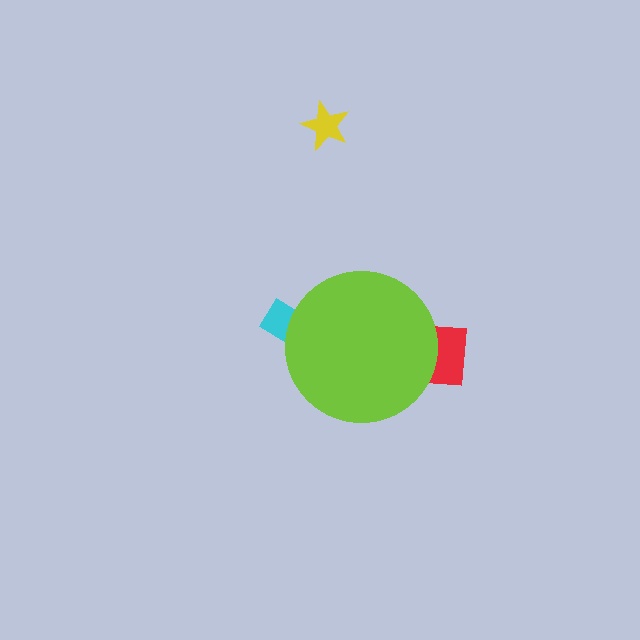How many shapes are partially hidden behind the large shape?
2 shapes are partially hidden.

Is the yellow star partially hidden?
No, the yellow star is fully visible.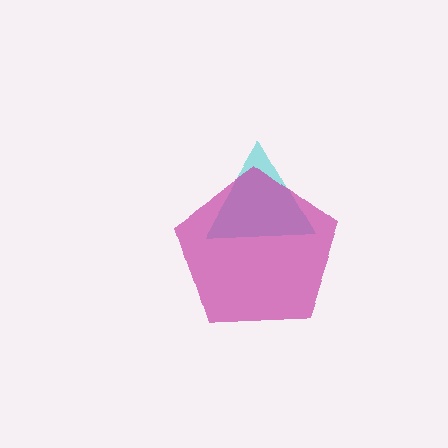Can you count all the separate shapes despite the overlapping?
Yes, there are 2 separate shapes.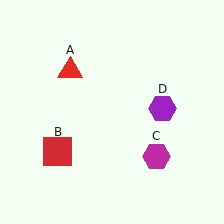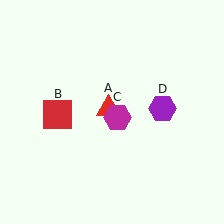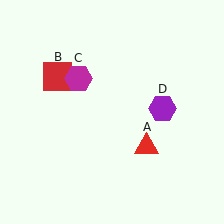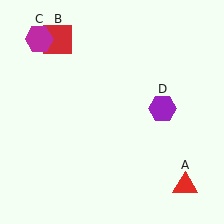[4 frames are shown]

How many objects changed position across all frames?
3 objects changed position: red triangle (object A), red square (object B), magenta hexagon (object C).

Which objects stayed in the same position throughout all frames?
Purple hexagon (object D) remained stationary.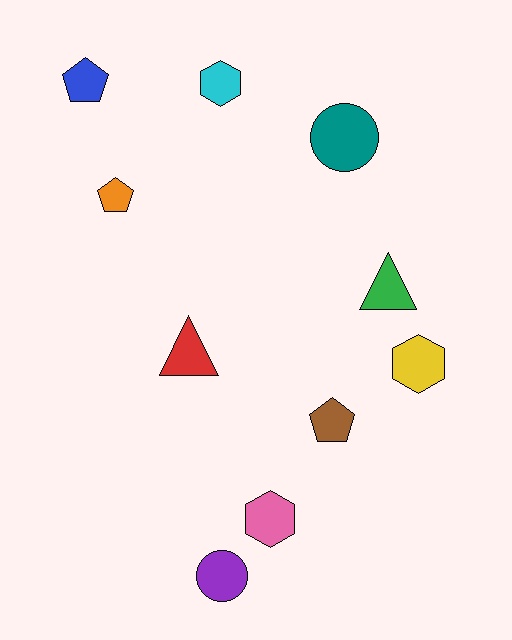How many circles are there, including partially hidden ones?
There are 2 circles.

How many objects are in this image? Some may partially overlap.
There are 10 objects.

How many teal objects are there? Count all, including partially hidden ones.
There is 1 teal object.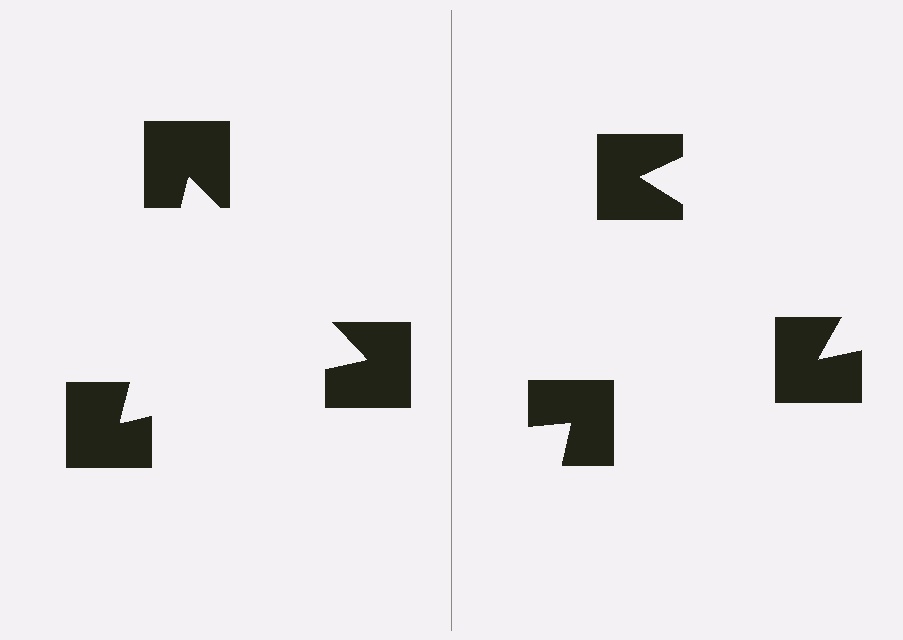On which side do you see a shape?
An illusory triangle appears on the left side. On the right side the wedge cuts are rotated, so no coherent shape forms.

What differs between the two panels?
The notched squares are positioned identically on both sides; only the wedge orientations differ. On the left they align to a triangle; on the right they are misaligned.